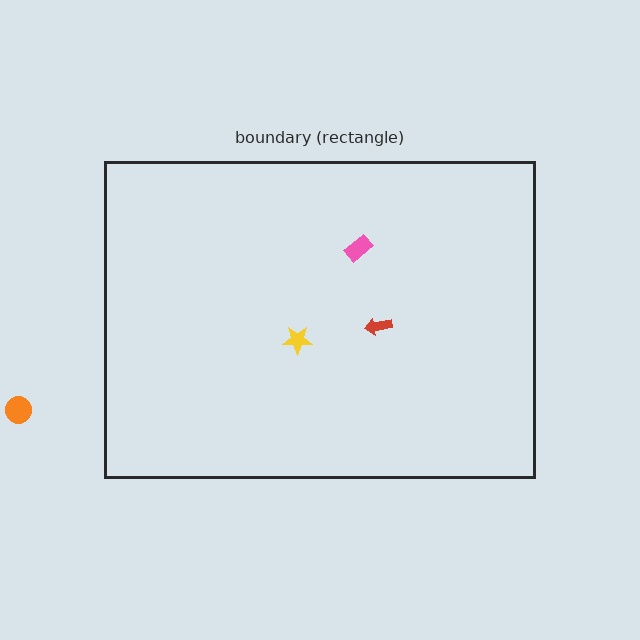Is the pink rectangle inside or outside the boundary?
Inside.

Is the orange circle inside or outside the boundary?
Outside.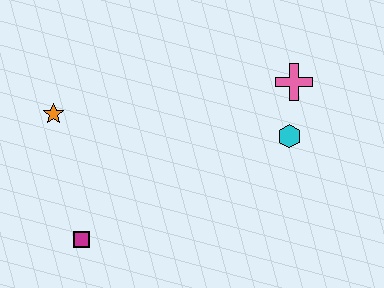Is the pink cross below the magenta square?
No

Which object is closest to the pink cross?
The cyan hexagon is closest to the pink cross.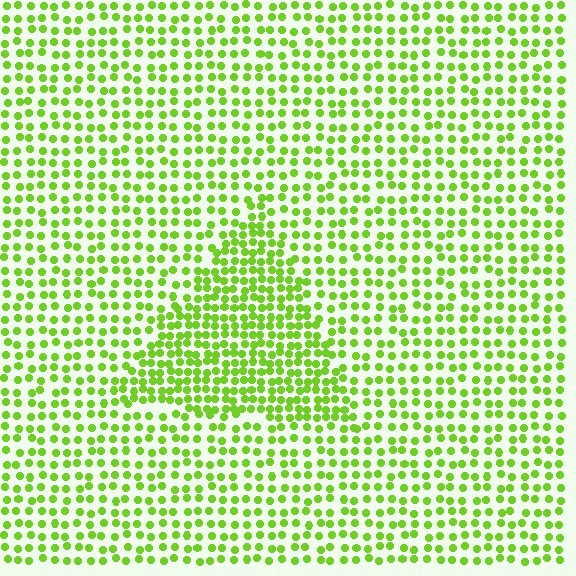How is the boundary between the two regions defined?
The boundary is defined by a change in element density (approximately 1.7x ratio). All elements are the same color, size, and shape.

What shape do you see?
I see a triangle.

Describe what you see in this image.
The image contains small lime elements arranged at two different densities. A triangle-shaped region is visible where the elements are more densely packed than the surrounding area.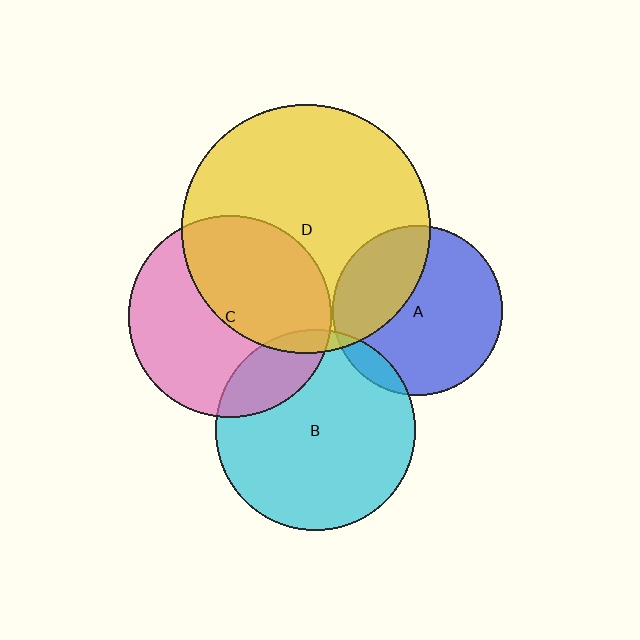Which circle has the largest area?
Circle D (yellow).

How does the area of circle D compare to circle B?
Approximately 1.5 times.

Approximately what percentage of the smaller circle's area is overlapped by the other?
Approximately 35%.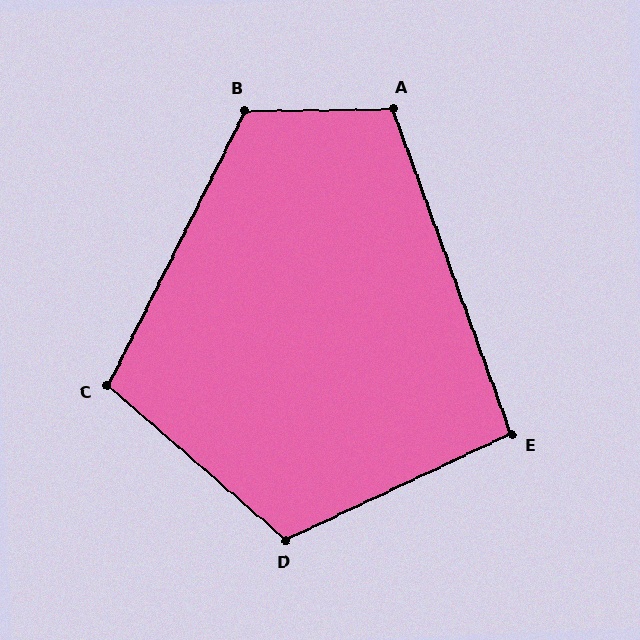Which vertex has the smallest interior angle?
E, at approximately 95 degrees.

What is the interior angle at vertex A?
Approximately 110 degrees (obtuse).